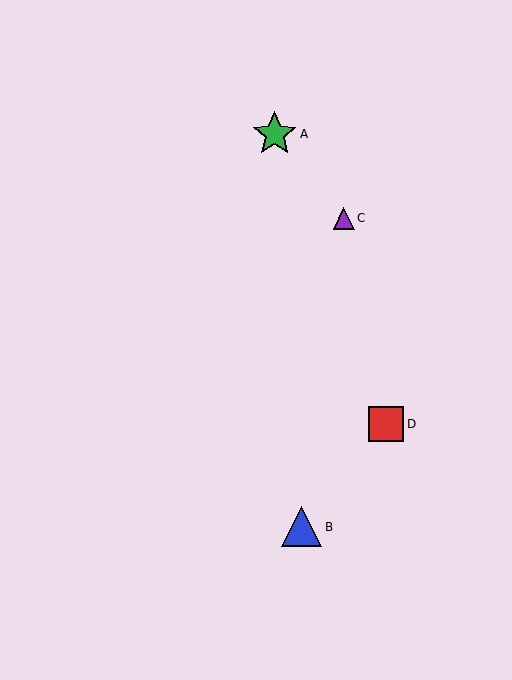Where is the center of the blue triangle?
The center of the blue triangle is at (302, 527).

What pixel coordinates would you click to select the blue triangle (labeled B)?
Click at (302, 527) to select the blue triangle B.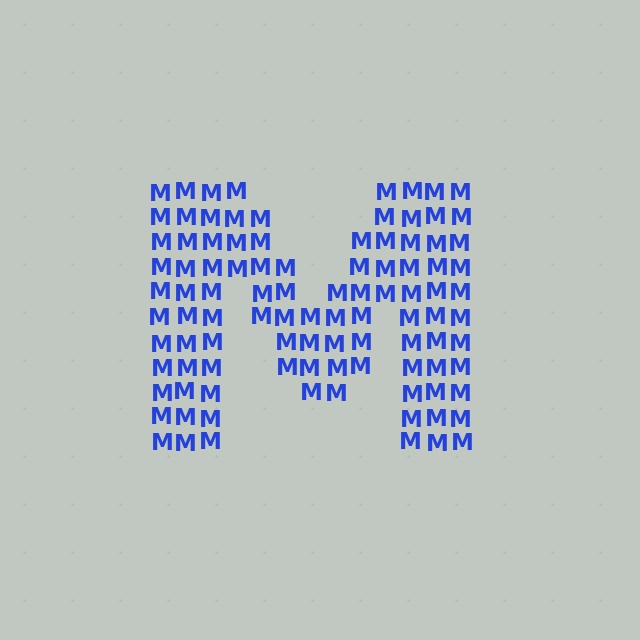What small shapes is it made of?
It is made of small letter M's.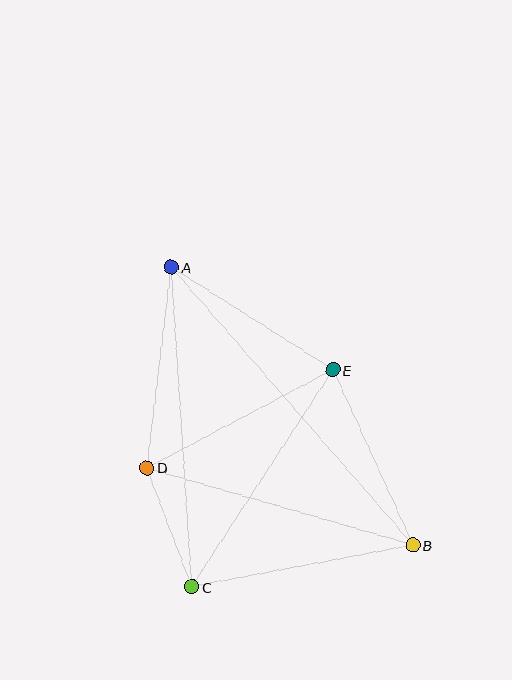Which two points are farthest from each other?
Points A and B are farthest from each other.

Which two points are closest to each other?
Points C and D are closest to each other.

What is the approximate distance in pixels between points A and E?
The distance between A and E is approximately 191 pixels.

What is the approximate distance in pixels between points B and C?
The distance between B and C is approximately 225 pixels.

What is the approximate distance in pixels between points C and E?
The distance between C and E is approximately 258 pixels.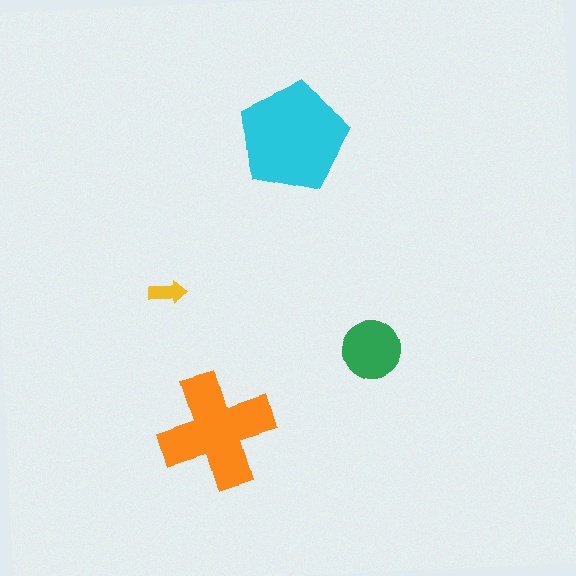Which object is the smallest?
The yellow arrow.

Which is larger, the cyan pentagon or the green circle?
The cyan pentagon.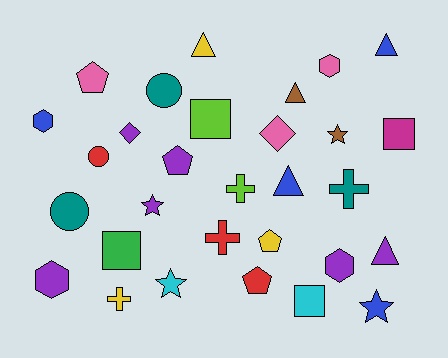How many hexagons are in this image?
There are 4 hexagons.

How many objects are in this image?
There are 30 objects.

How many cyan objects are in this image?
There are 2 cyan objects.